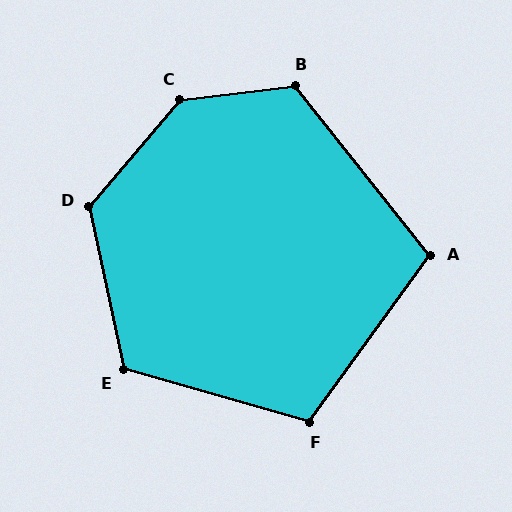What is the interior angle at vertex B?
Approximately 122 degrees (obtuse).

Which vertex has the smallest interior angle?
A, at approximately 105 degrees.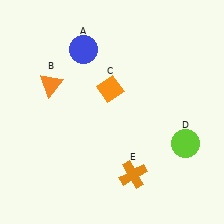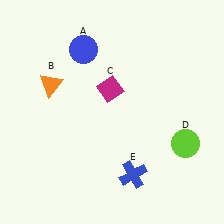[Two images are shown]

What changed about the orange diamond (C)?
In Image 1, C is orange. In Image 2, it changed to magenta.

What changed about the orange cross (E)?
In Image 1, E is orange. In Image 2, it changed to blue.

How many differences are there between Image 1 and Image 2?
There are 2 differences between the two images.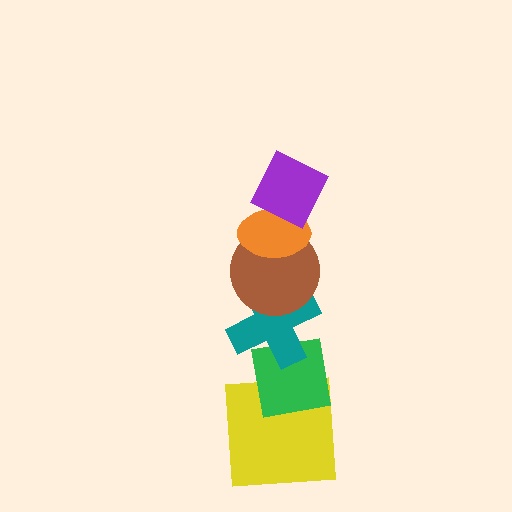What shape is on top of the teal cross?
The brown circle is on top of the teal cross.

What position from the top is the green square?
The green square is 5th from the top.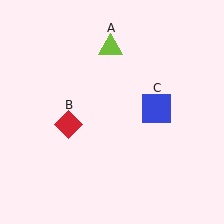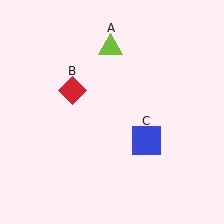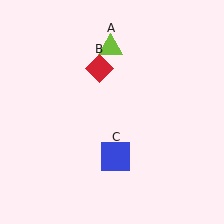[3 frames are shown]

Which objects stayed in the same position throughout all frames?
Lime triangle (object A) remained stationary.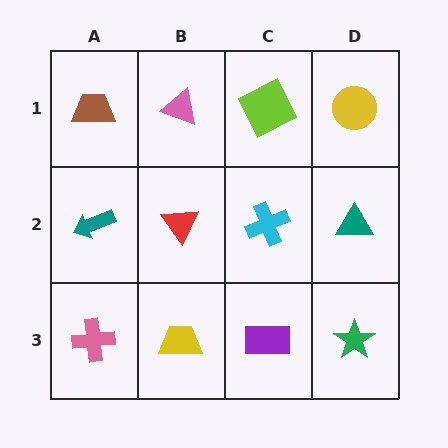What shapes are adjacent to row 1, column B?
A red triangle (row 2, column B), a brown trapezoid (row 1, column A), a lime square (row 1, column C).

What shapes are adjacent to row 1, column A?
A teal arrow (row 2, column A), a pink triangle (row 1, column B).